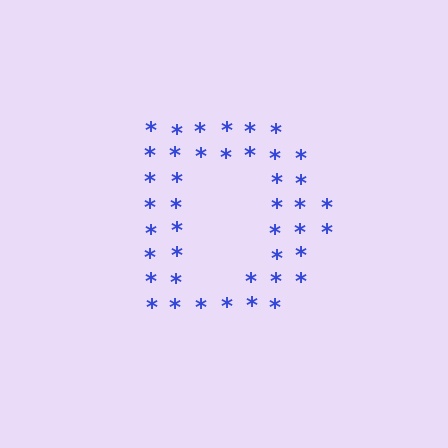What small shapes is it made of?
It is made of small asterisks.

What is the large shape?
The large shape is the letter D.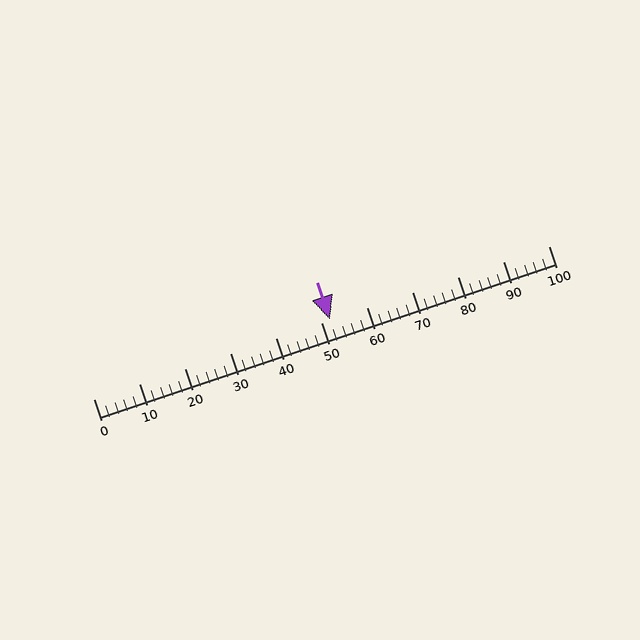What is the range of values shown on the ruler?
The ruler shows values from 0 to 100.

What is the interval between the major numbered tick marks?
The major tick marks are spaced 10 units apart.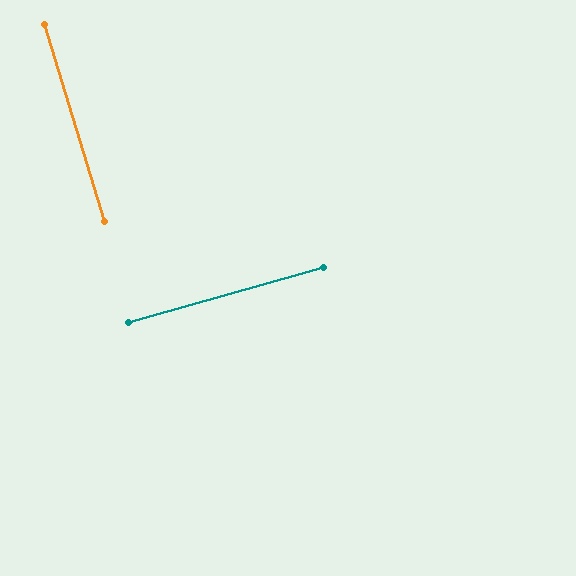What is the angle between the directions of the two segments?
Approximately 89 degrees.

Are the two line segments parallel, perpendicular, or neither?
Perpendicular — they meet at approximately 89°.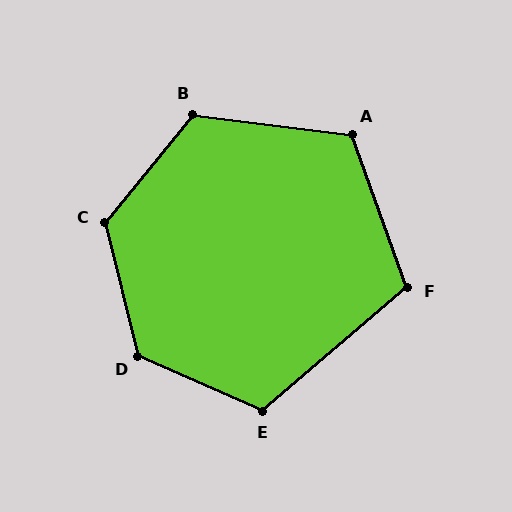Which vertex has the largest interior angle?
D, at approximately 128 degrees.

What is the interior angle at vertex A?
Approximately 117 degrees (obtuse).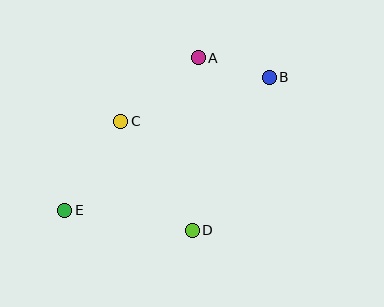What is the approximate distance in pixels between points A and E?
The distance between A and E is approximately 203 pixels.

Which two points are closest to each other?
Points A and B are closest to each other.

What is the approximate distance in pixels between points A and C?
The distance between A and C is approximately 101 pixels.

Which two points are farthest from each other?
Points B and E are farthest from each other.